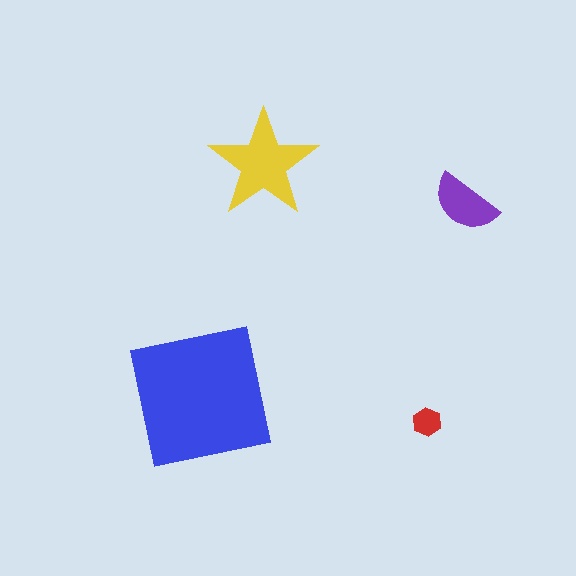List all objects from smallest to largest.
The red hexagon, the purple semicircle, the yellow star, the blue square.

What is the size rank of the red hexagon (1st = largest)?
4th.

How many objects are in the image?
There are 4 objects in the image.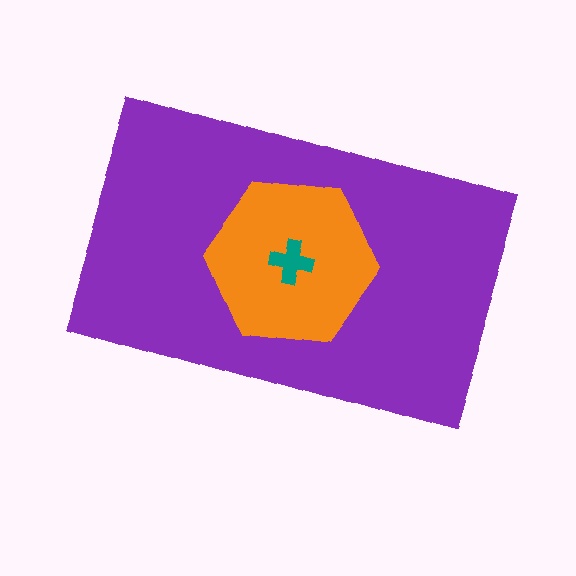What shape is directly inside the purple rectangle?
The orange hexagon.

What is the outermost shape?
The purple rectangle.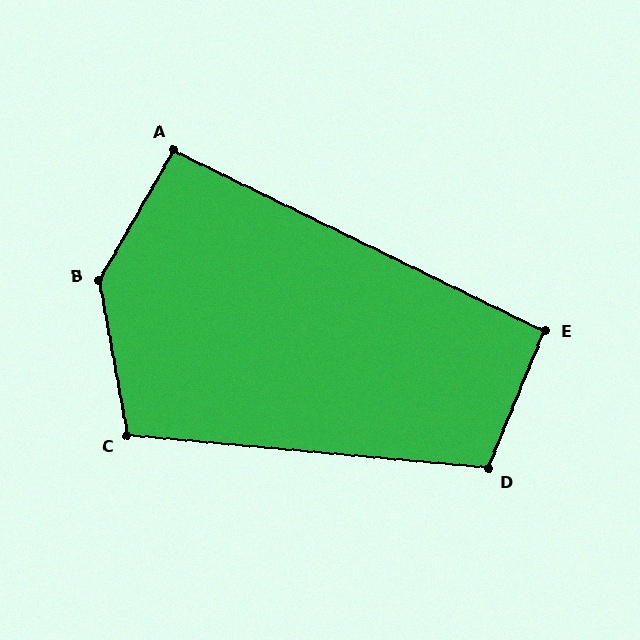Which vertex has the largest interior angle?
B, at approximately 140 degrees.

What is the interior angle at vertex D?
Approximately 107 degrees (obtuse).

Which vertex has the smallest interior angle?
A, at approximately 94 degrees.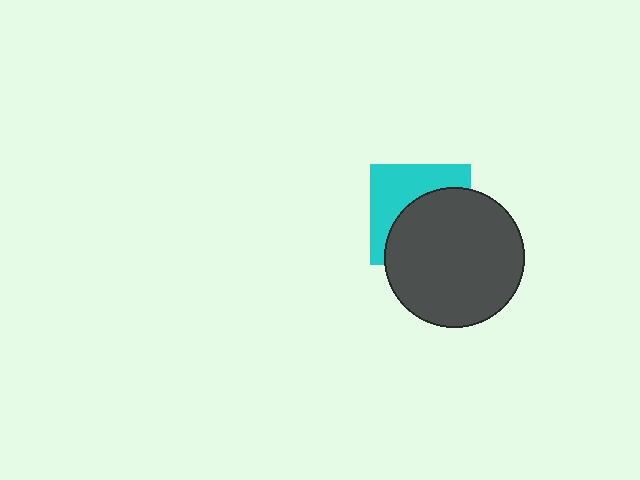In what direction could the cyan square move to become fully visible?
The cyan square could move toward the upper-left. That would shift it out from behind the dark gray circle entirely.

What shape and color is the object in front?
The object in front is a dark gray circle.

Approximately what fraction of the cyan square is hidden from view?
Roughly 56% of the cyan square is hidden behind the dark gray circle.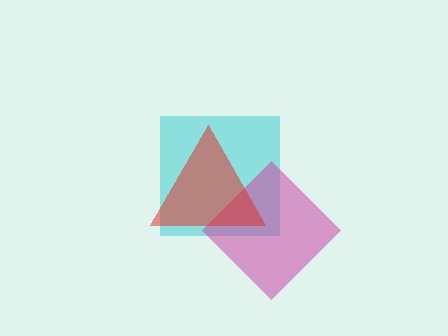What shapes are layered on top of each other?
The layered shapes are: a cyan square, a magenta diamond, a red triangle.